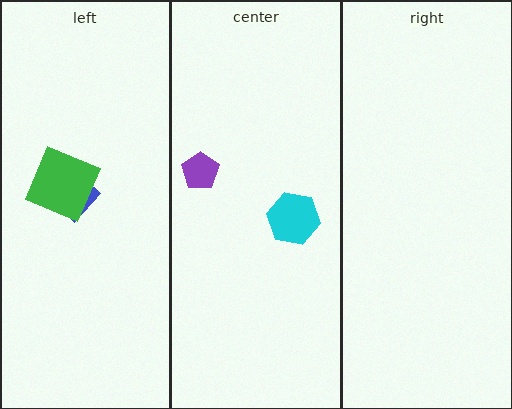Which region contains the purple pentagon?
The center region.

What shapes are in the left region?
The blue diamond, the green square.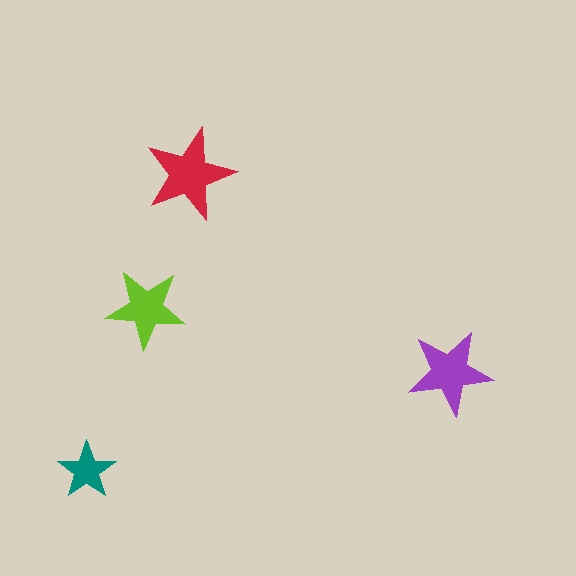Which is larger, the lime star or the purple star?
The purple one.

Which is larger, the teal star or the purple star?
The purple one.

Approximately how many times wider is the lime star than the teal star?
About 1.5 times wider.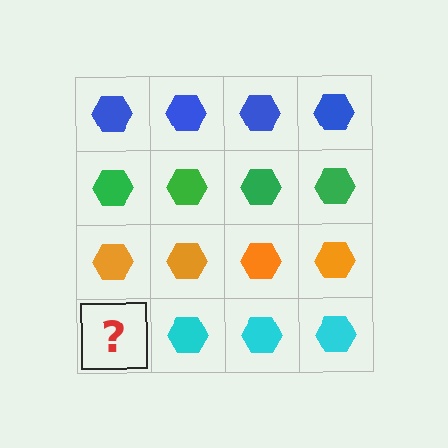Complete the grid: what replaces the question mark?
The question mark should be replaced with a cyan hexagon.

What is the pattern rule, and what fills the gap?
The rule is that each row has a consistent color. The gap should be filled with a cyan hexagon.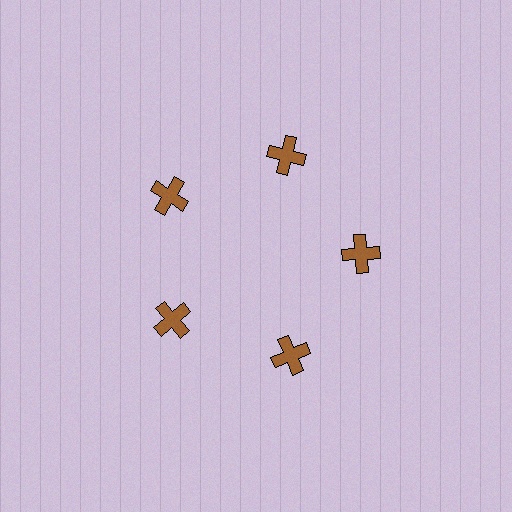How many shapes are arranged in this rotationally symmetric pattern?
There are 5 shapes, arranged in 5 groups of 1.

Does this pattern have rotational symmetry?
Yes, this pattern has 5-fold rotational symmetry. It looks the same after rotating 72 degrees around the center.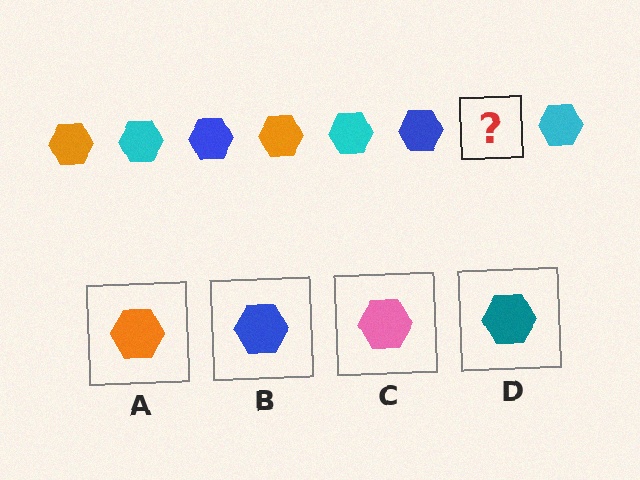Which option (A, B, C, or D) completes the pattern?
A.